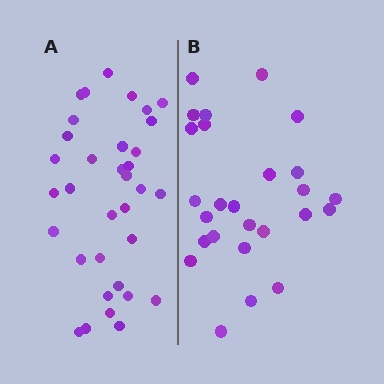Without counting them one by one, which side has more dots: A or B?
Region A (the left region) has more dots.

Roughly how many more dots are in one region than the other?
Region A has roughly 8 or so more dots than region B.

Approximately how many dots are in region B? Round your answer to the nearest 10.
About 30 dots. (The exact count is 26, which rounds to 30.)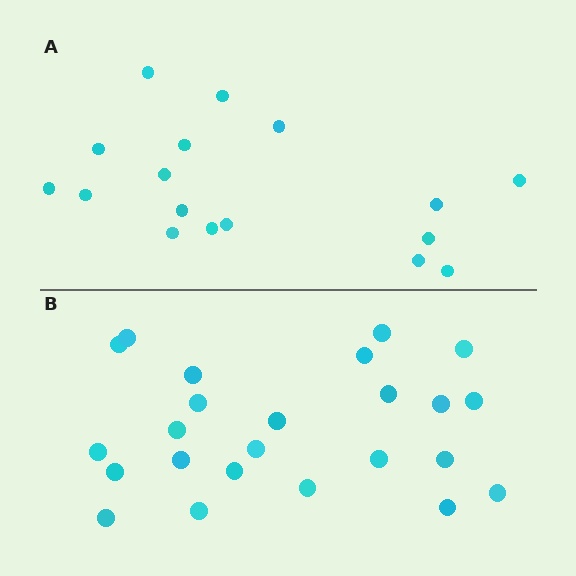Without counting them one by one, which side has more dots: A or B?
Region B (the bottom region) has more dots.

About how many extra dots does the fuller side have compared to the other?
Region B has roughly 8 or so more dots than region A.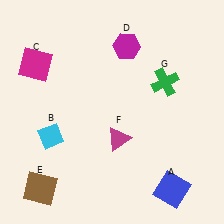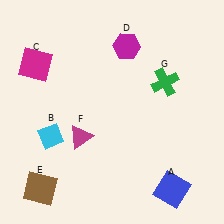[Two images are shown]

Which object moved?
The magenta triangle (F) moved left.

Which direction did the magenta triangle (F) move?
The magenta triangle (F) moved left.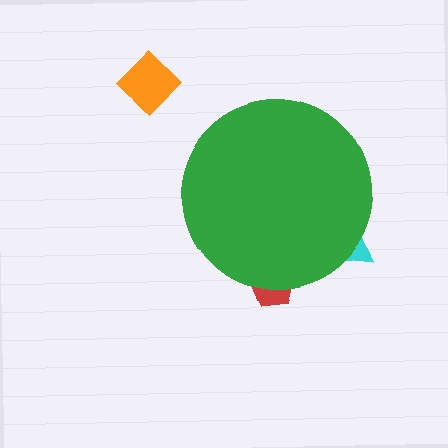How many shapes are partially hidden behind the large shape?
2 shapes are partially hidden.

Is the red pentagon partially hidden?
Yes, the red pentagon is partially hidden behind the green circle.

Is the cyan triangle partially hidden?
Yes, the cyan triangle is partially hidden behind the green circle.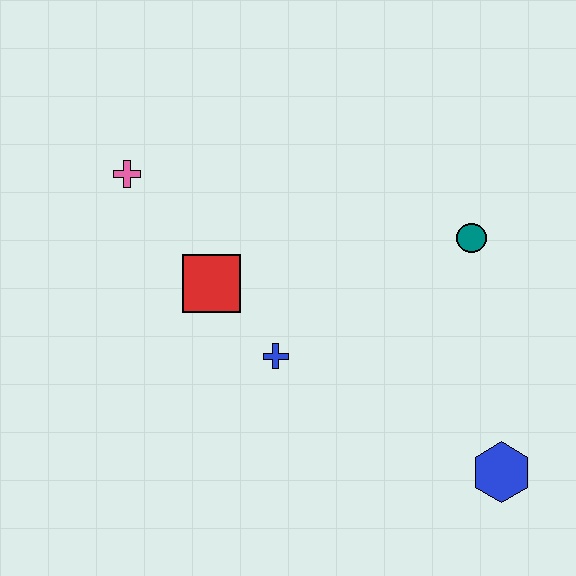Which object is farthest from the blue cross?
The blue hexagon is farthest from the blue cross.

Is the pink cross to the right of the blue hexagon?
No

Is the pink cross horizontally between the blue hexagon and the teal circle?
No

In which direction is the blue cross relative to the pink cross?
The blue cross is below the pink cross.